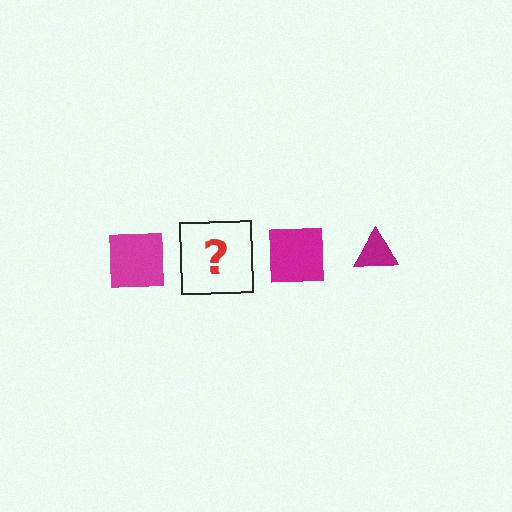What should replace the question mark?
The question mark should be replaced with a magenta triangle.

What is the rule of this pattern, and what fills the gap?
The rule is that the pattern cycles through square, triangle shapes in magenta. The gap should be filled with a magenta triangle.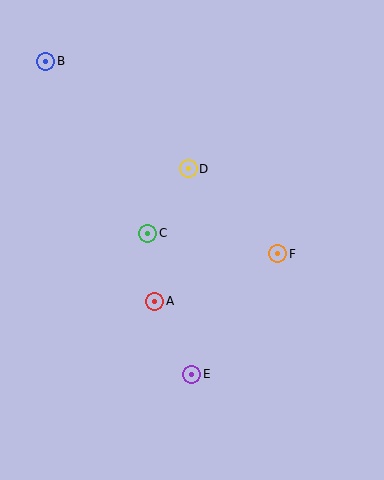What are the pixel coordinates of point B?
Point B is at (46, 61).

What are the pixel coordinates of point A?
Point A is at (155, 301).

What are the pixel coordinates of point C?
Point C is at (148, 233).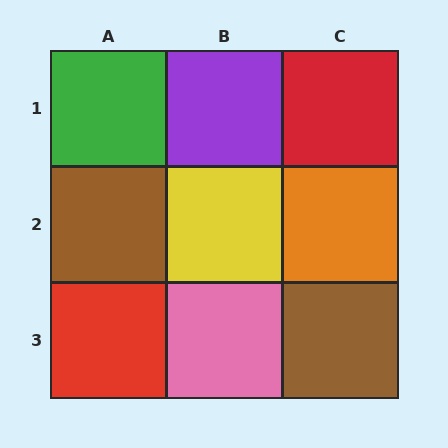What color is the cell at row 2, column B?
Yellow.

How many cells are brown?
2 cells are brown.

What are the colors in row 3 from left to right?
Red, pink, brown.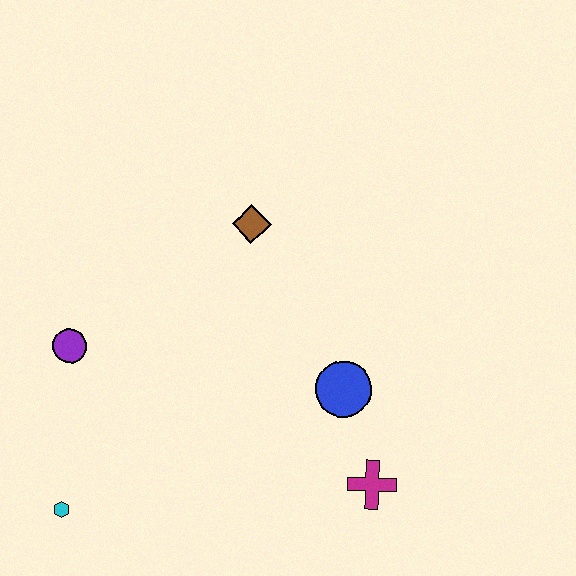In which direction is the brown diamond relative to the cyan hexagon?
The brown diamond is above the cyan hexagon.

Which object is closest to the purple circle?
The cyan hexagon is closest to the purple circle.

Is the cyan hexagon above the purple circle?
No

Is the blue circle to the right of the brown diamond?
Yes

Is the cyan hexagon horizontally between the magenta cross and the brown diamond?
No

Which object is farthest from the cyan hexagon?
The brown diamond is farthest from the cyan hexagon.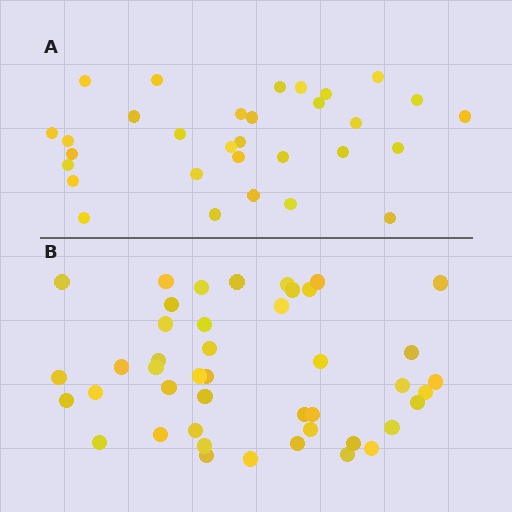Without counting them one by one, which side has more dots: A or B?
Region B (the bottom region) has more dots.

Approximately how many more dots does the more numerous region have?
Region B has approximately 15 more dots than region A.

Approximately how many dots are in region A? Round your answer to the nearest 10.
About 30 dots. (The exact count is 31, which rounds to 30.)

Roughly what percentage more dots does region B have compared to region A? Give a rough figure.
About 40% more.